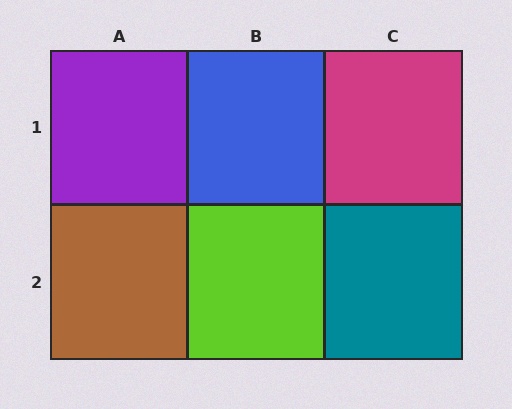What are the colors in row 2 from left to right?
Brown, lime, teal.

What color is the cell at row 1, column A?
Purple.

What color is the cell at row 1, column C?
Magenta.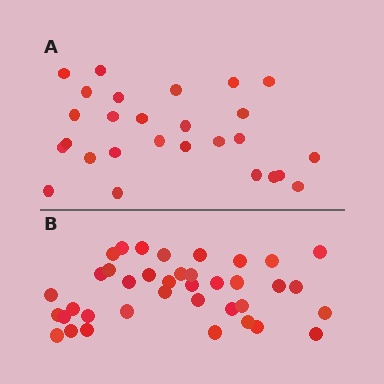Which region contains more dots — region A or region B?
Region B (the bottom region) has more dots.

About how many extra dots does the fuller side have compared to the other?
Region B has roughly 12 or so more dots than region A.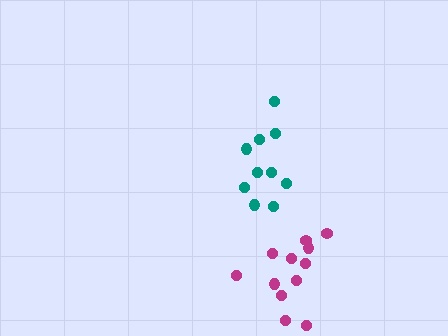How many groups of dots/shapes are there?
There are 2 groups.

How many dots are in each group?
Group 1: 12 dots, Group 2: 10 dots (22 total).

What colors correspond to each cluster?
The clusters are colored: magenta, teal.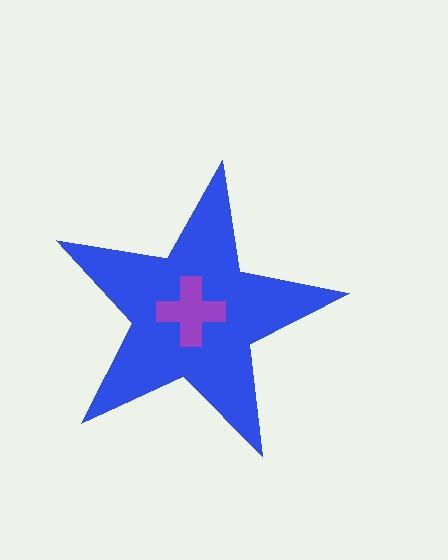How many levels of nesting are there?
2.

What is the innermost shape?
The purple cross.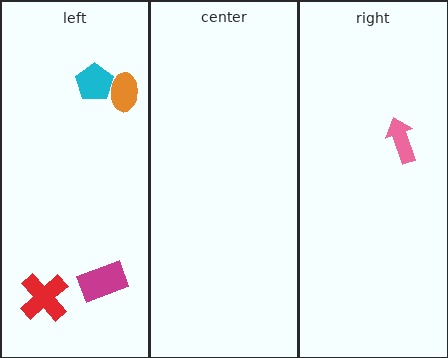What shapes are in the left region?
The red cross, the orange ellipse, the cyan pentagon, the magenta rectangle.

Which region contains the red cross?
The left region.